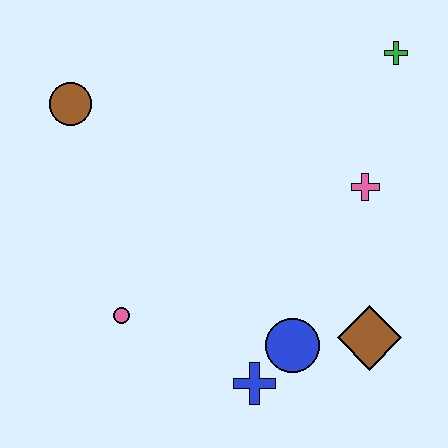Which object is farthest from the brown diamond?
The brown circle is farthest from the brown diamond.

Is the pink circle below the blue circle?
No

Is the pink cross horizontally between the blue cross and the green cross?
Yes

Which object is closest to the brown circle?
The pink circle is closest to the brown circle.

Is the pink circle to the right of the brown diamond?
No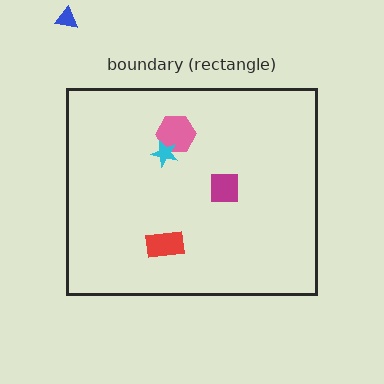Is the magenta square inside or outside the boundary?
Inside.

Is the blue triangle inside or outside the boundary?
Outside.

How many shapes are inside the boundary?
4 inside, 1 outside.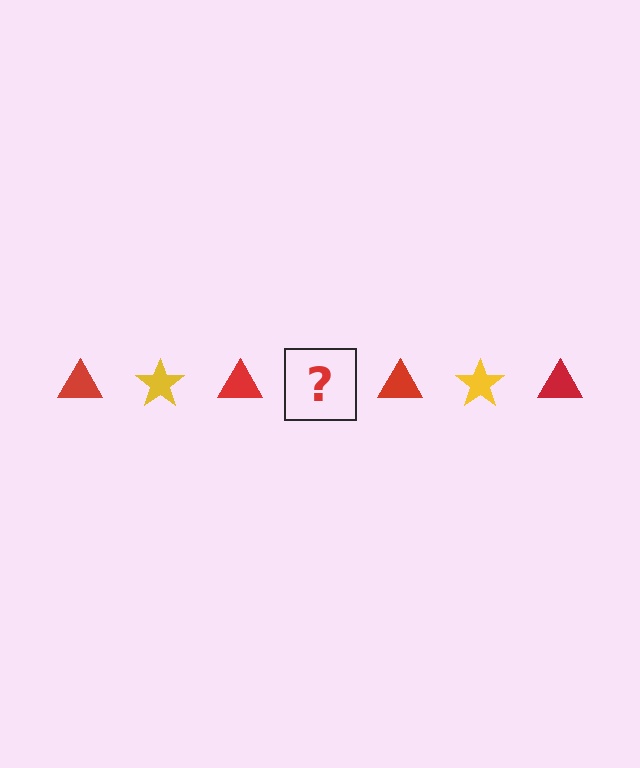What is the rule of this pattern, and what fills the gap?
The rule is that the pattern alternates between red triangle and yellow star. The gap should be filled with a yellow star.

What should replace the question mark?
The question mark should be replaced with a yellow star.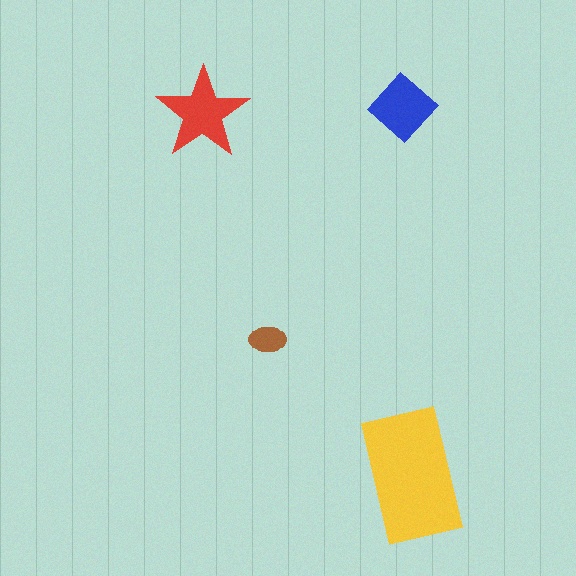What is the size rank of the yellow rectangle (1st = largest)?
1st.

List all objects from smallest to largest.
The brown ellipse, the blue diamond, the red star, the yellow rectangle.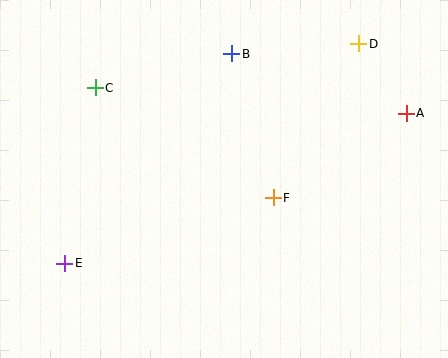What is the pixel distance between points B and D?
The distance between B and D is 128 pixels.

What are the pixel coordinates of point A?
Point A is at (406, 113).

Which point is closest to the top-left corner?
Point C is closest to the top-left corner.